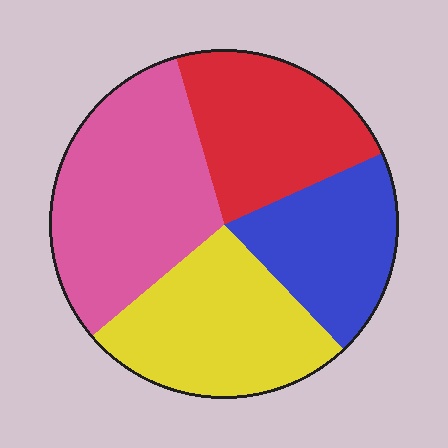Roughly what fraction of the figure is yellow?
Yellow covers 26% of the figure.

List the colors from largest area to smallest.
From largest to smallest: pink, yellow, red, blue.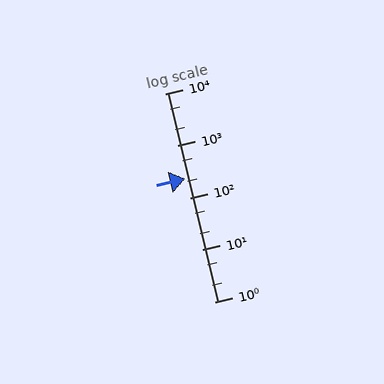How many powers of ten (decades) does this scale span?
The scale spans 4 decades, from 1 to 10000.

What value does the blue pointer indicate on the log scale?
The pointer indicates approximately 230.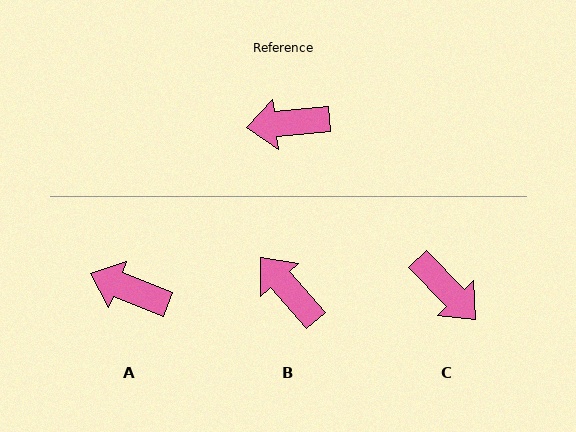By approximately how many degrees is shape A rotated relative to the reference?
Approximately 28 degrees clockwise.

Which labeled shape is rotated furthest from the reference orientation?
C, about 128 degrees away.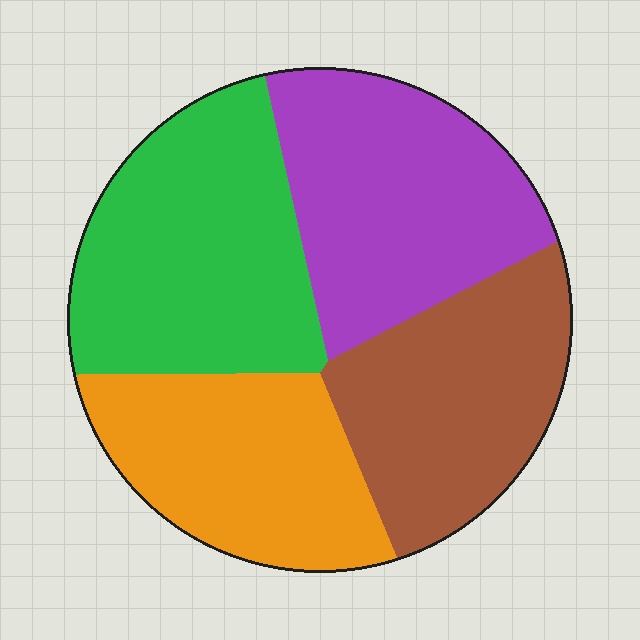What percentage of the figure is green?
Green takes up between a sixth and a third of the figure.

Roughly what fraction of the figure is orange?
Orange covers 22% of the figure.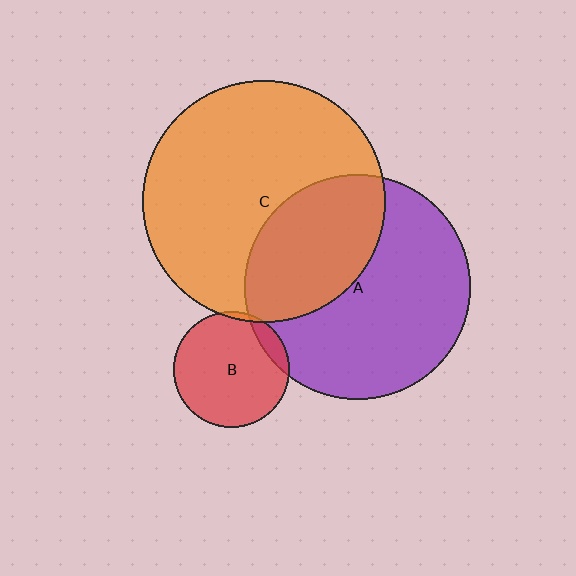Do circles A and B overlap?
Yes.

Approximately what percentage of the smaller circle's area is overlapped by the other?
Approximately 10%.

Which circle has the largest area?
Circle C (orange).